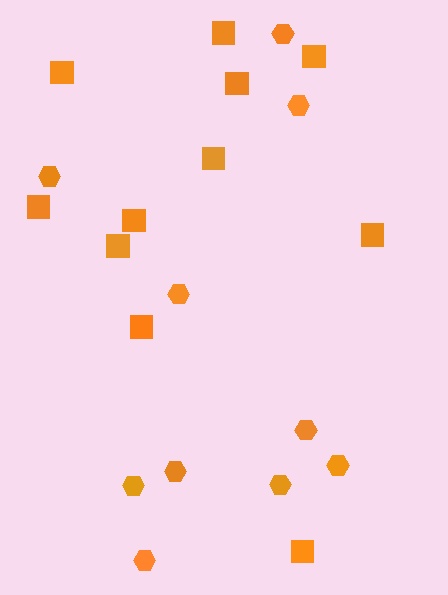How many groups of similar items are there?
There are 2 groups: one group of hexagons (10) and one group of squares (11).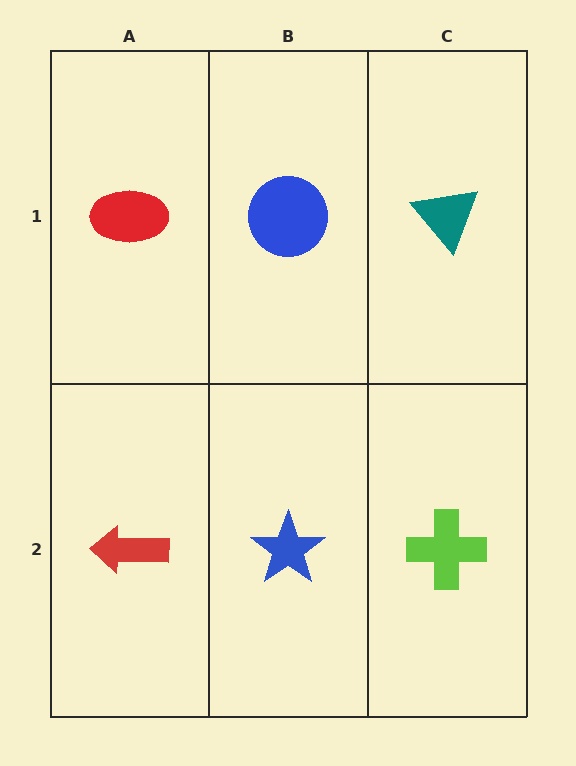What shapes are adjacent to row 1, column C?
A lime cross (row 2, column C), a blue circle (row 1, column B).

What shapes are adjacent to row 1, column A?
A red arrow (row 2, column A), a blue circle (row 1, column B).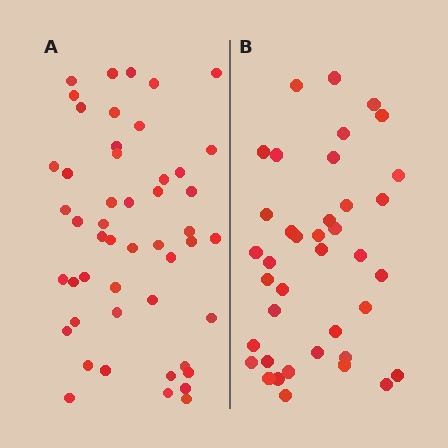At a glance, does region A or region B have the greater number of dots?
Region A (the left region) has more dots.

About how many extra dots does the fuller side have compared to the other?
Region A has roughly 10 or so more dots than region B.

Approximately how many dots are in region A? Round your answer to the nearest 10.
About 50 dots. (The exact count is 49, which rounds to 50.)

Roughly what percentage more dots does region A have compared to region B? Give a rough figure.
About 25% more.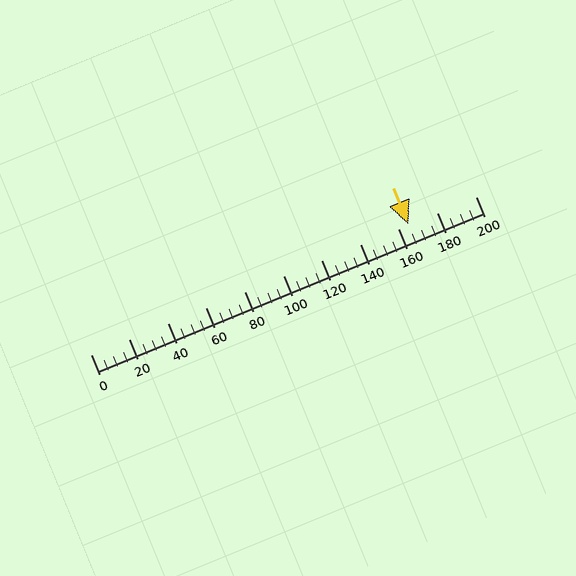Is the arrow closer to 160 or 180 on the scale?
The arrow is closer to 160.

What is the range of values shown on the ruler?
The ruler shows values from 0 to 200.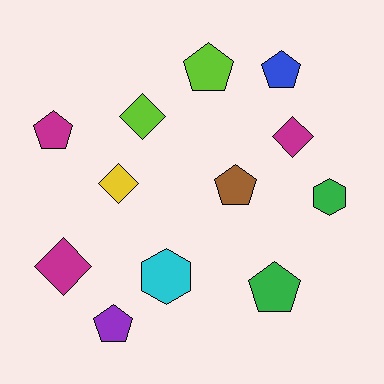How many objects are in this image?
There are 12 objects.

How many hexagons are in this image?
There are 2 hexagons.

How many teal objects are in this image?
There are no teal objects.